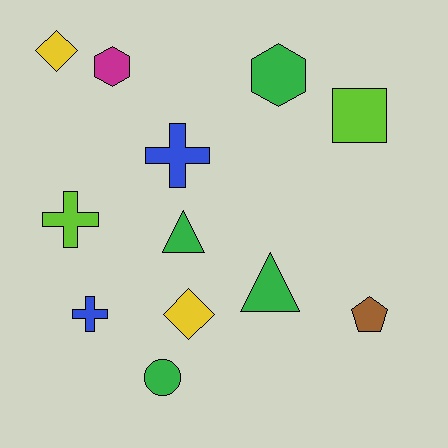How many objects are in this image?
There are 12 objects.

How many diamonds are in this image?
There are 2 diamonds.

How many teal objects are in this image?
There are no teal objects.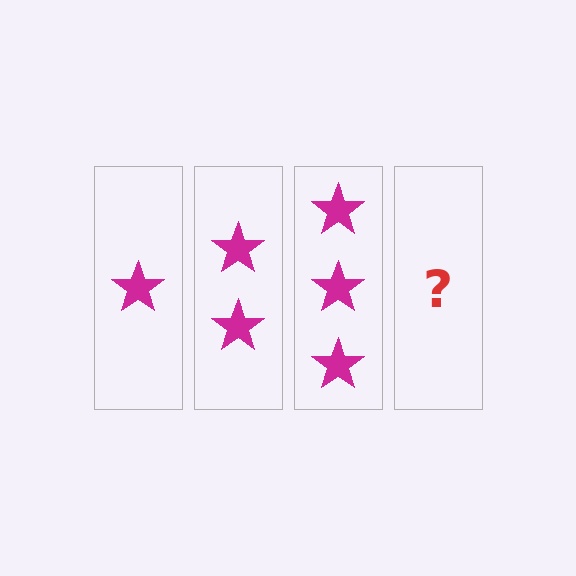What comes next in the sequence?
The next element should be 4 stars.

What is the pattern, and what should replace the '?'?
The pattern is that each step adds one more star. The '?' should be 4 stars.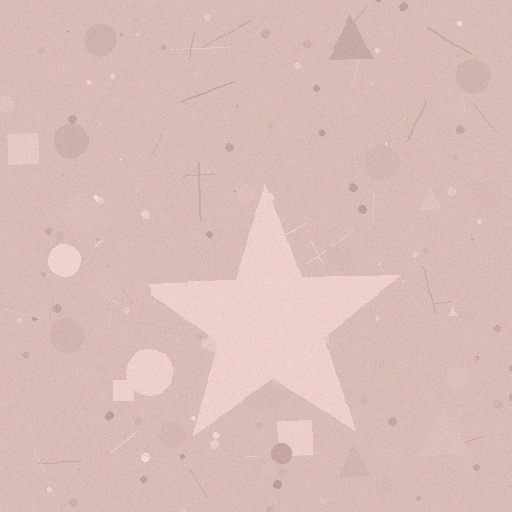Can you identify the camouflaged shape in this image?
The camouflaged shape is a star.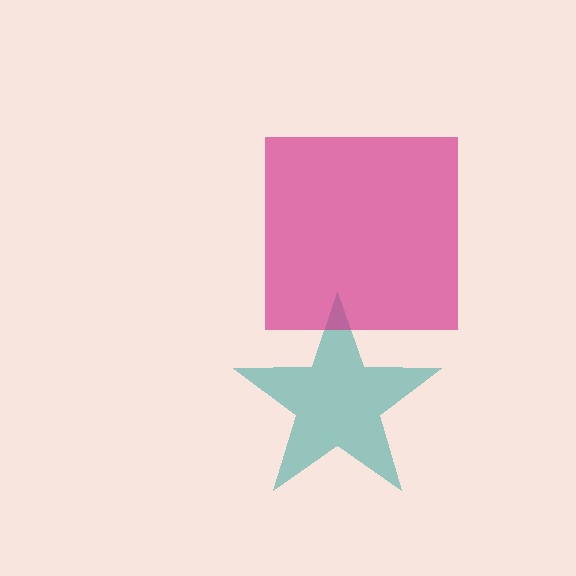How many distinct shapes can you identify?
There are 2 distinct shapes: a teal star, a magenta square.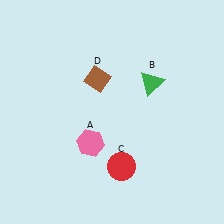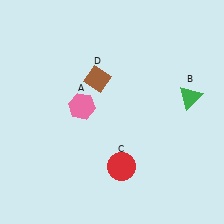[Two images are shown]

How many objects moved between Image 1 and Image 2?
2 objects moved between the two images.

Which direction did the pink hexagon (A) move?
The pink hexagon (A) moved up.